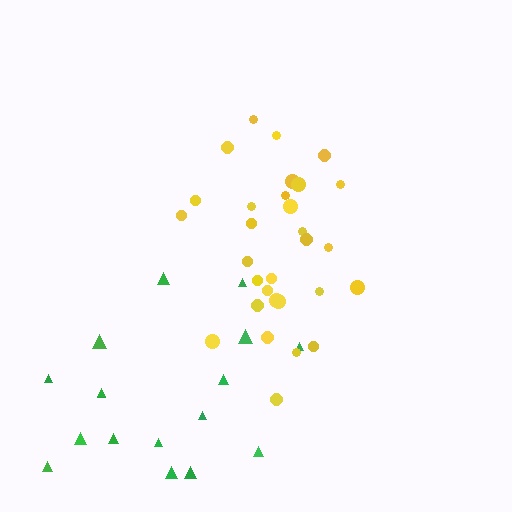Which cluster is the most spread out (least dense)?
Green.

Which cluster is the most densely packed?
Yellow.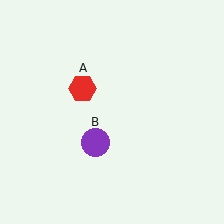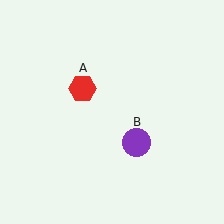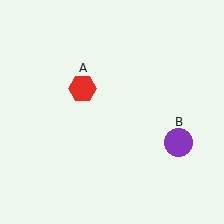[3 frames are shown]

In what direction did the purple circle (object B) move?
The purple circle (object B) moved right.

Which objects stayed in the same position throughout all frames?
Red hexagon (object A) remained stationary.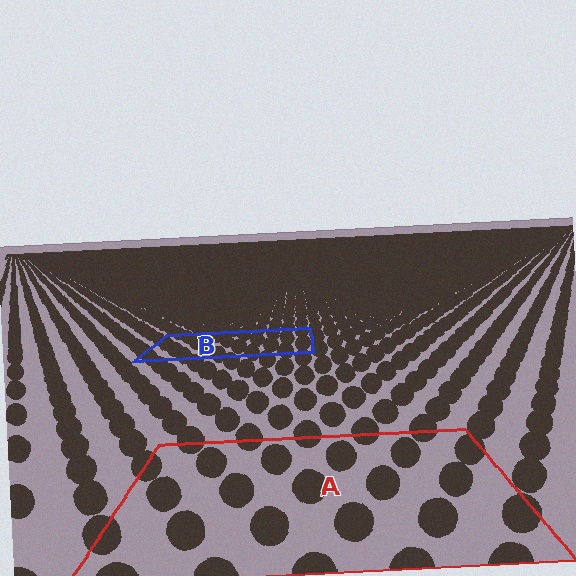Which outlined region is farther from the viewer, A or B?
Region B is farther from the viewer — the texture elements inside it appear smaller and more densely packed.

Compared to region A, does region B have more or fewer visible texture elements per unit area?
Region B has more texture elements per unit area — they are packed more densely because it is farther away.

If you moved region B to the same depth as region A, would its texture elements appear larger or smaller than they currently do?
They would appear larger. At a closer depth, the same texture elements are projected at a bigger on-screen size.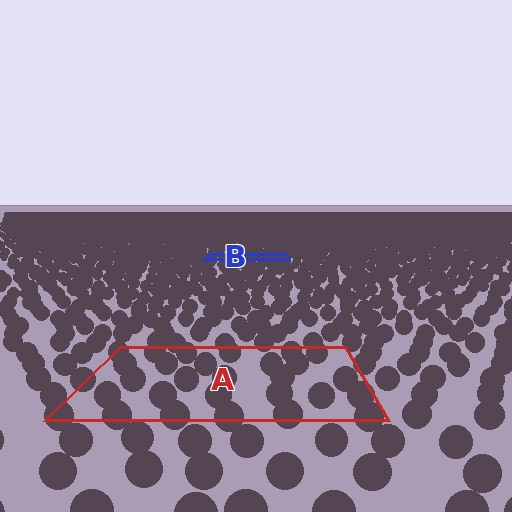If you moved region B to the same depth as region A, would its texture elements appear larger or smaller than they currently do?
They would appear larger. At a closer depth, the same texture elements are projected at a bigger on-screen size.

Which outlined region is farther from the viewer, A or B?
Region B is farther from the viewer — the texture elements inside it appear smaller and more densely packed.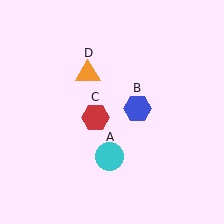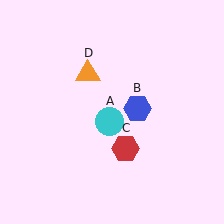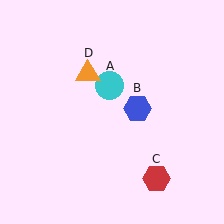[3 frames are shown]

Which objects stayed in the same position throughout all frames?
Blue hexagon (object B) and orange triangle (object D) remained stationary.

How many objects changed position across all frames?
2 objects changed position: cyan circle (object A), red hexagon (object C).